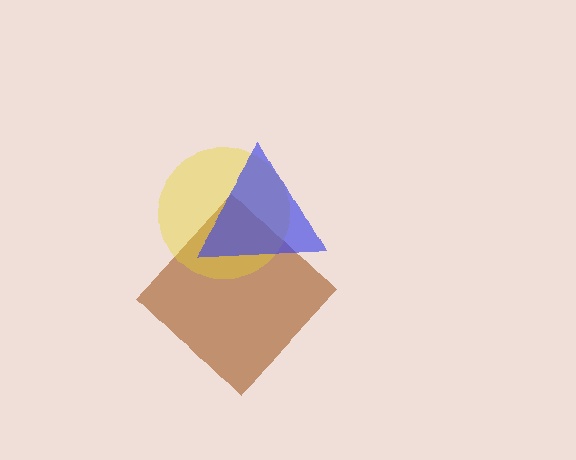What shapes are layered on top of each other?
The layered shapes are: a brown diamond, a yellow circle, a blue triangle.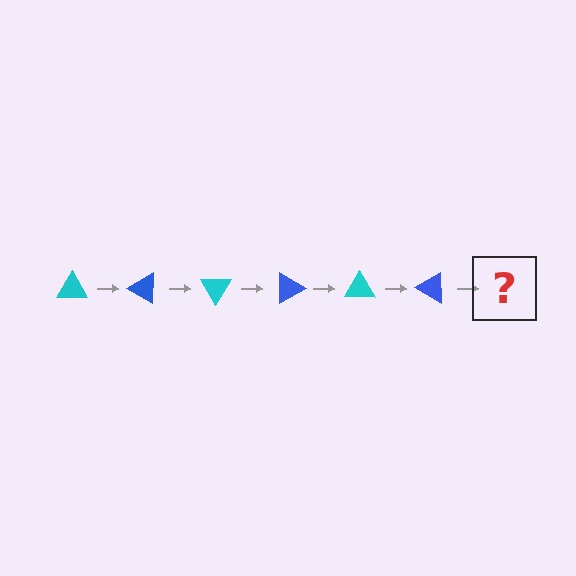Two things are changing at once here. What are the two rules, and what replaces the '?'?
The two rules are that it rotates 30 degrees each step and the color cycles through cyan and blue. The '?' should be a cyan triangle, rotated 180 degrees from the start.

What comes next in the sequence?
The next element should be a cyan triangle, rotated 180 degrees from the start.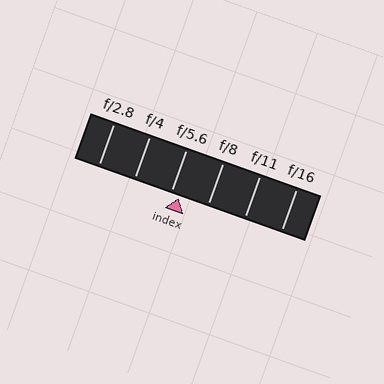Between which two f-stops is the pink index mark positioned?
The index mark is between f/5.6 and f/8.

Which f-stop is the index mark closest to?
The index mark is closest to f/5.6.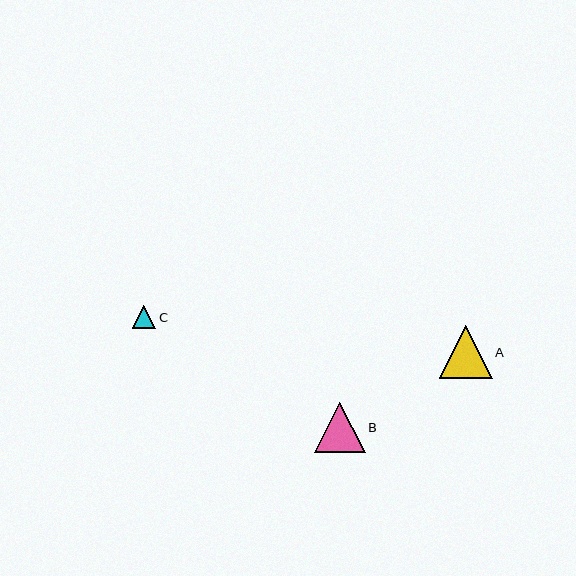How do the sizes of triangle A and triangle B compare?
Triangle A and triangle B are approximately the same size.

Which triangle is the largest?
Triangle A is the largest with a size of approximately 53 pixels.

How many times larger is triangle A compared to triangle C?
Triangle A is approximately 2.3 times the size of triangle C.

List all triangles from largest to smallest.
From largest to smallest: A, B, C.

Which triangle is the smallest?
Triangle C is the smallest with a size of approximately 23 pixels.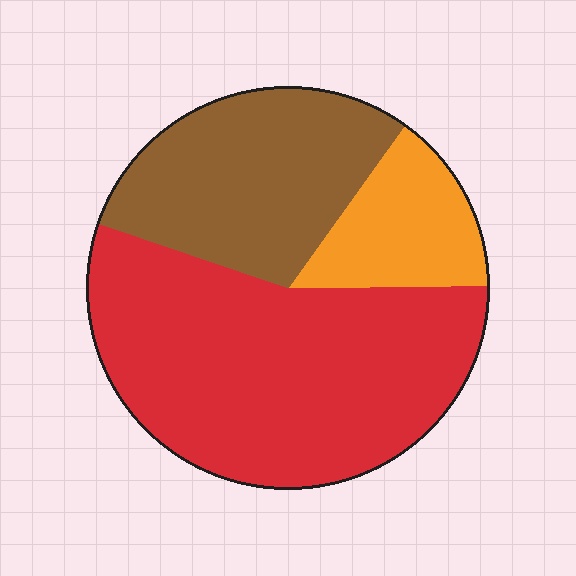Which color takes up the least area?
Orange, at roughly 15%.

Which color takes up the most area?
Red, at roughly 55%.